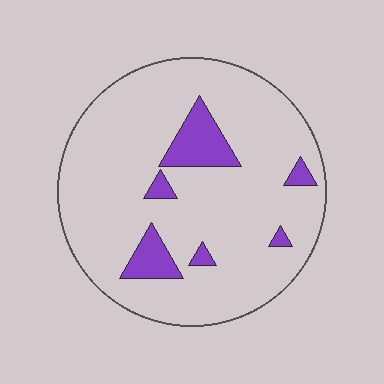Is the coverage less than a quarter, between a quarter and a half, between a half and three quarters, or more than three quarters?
Less than a quarter.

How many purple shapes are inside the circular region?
6.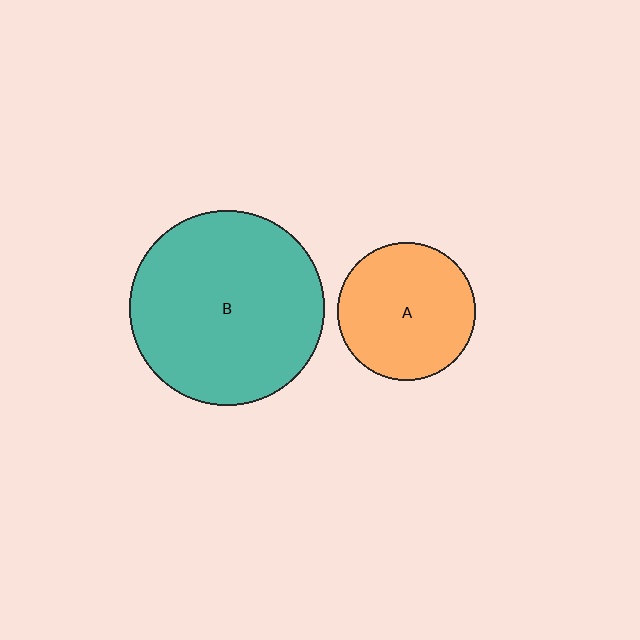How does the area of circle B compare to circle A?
Approximately 2.0 times.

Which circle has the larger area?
Circle B (teal).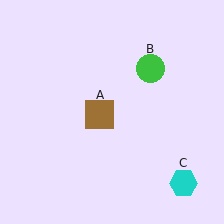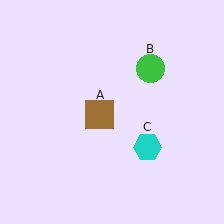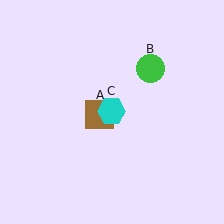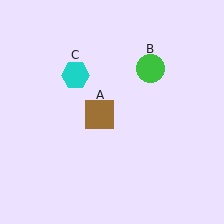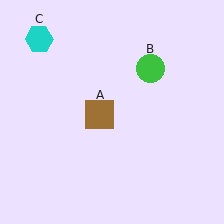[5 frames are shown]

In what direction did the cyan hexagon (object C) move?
The cyan hexagon (object C) moved up and to the left.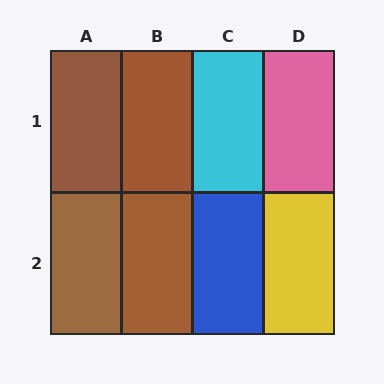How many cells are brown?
4 cells are brown.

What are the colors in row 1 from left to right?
Brown, brown, cyan, pink.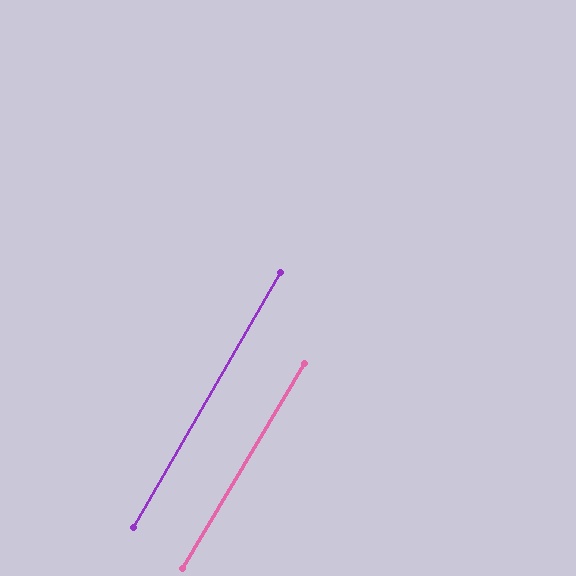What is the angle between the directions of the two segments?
Approximately 1 degree.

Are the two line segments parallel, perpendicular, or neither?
Parallel — their directions differ by only 0.9°.